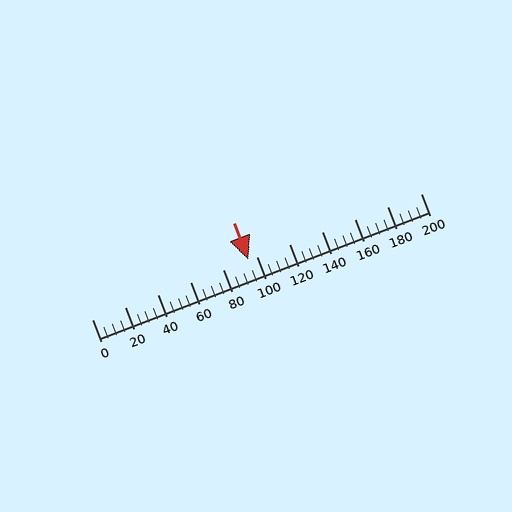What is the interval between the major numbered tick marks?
The major tick marks are spaced 20 units apart.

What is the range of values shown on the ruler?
The ruler shows values from 0 to 200.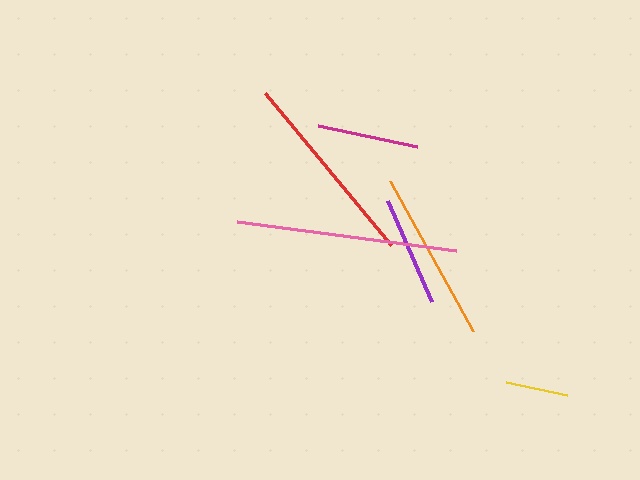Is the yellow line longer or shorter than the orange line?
The orange line is longer than the yellow line.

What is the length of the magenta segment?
The magenta segment is approximately 102 pixels long.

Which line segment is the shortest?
The yellow line is the shortest at approximately 63 pixels.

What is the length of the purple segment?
The purple segment is approximately 109 pixels long.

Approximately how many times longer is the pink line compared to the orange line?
The pink line is approximately 1.3 times the length of the orange line.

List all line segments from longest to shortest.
From longest to shortest: pink, red, orange, purple, magenta, yellow.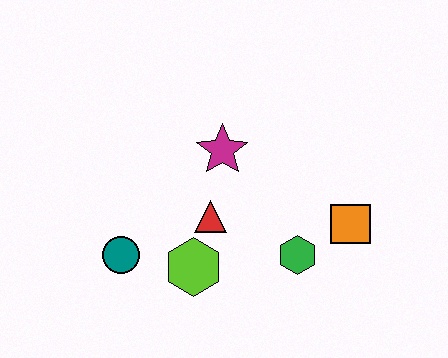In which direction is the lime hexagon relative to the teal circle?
The lime hexagon is to the right of the teal circle.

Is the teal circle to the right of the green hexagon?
No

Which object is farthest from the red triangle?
The orange square is farthest from the red triangle.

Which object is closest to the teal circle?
The lime hexagon is closest to the teal circle.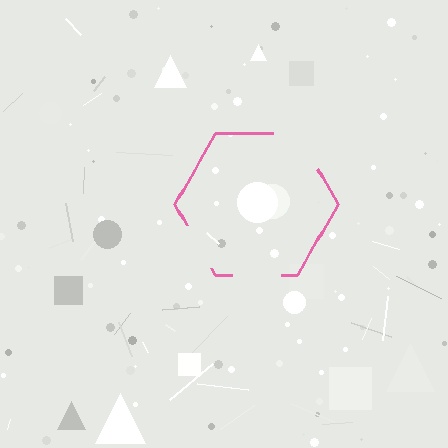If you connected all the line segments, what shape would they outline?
They would outline a hexagon.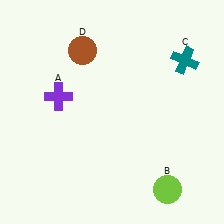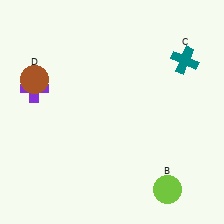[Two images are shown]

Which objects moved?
The objects that moved are: the purple cross (A), the brown circle (D).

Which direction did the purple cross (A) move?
The purple cross (A) moved left.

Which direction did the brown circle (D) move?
The brown circle (D) moved left.